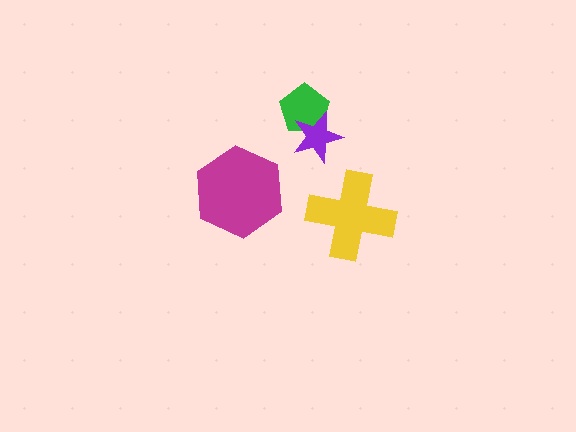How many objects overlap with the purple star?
1 object overlaps with the purple star.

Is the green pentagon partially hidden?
Yes, it is partially covered by another shape.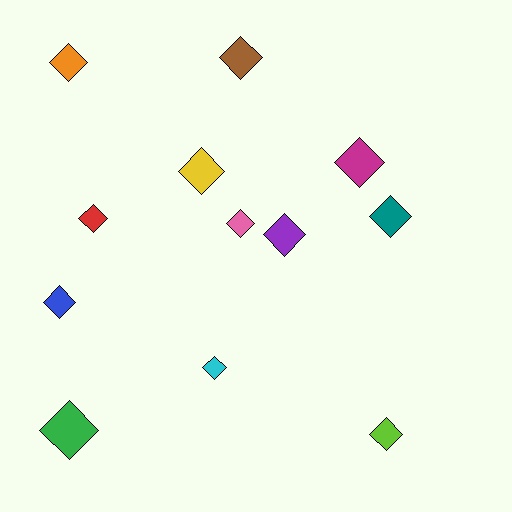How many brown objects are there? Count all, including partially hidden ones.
There is 1 brown object.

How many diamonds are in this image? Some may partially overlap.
There are 12 diamonds.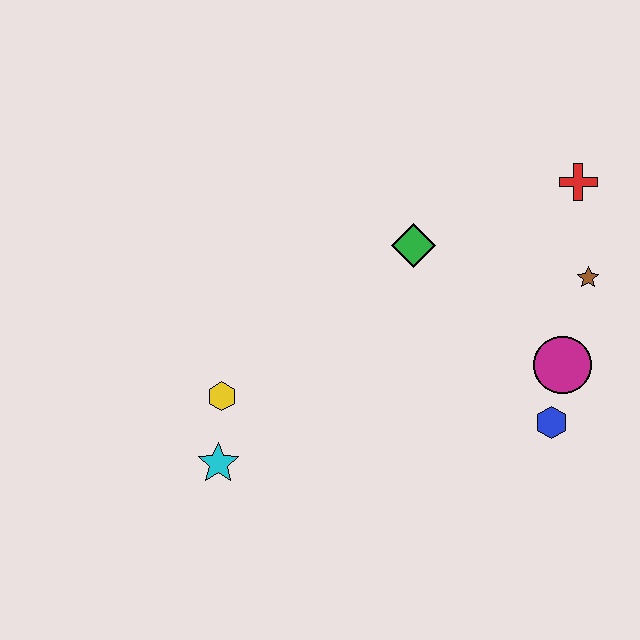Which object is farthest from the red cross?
The cyan star is farthest from the red cross.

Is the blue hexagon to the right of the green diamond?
Yes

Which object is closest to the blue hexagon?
The magenta circle is closest to the blue hexagon.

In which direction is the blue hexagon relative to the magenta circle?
The blue hexagon is below the magenta circle.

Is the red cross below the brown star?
No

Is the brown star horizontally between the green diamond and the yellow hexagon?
No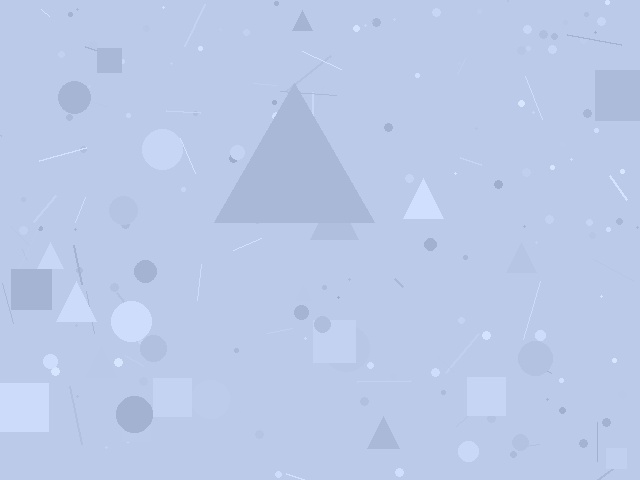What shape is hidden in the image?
A triangle is hidden in the image.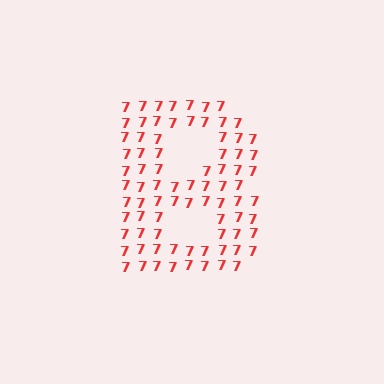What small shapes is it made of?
It is made of small digit 7's.